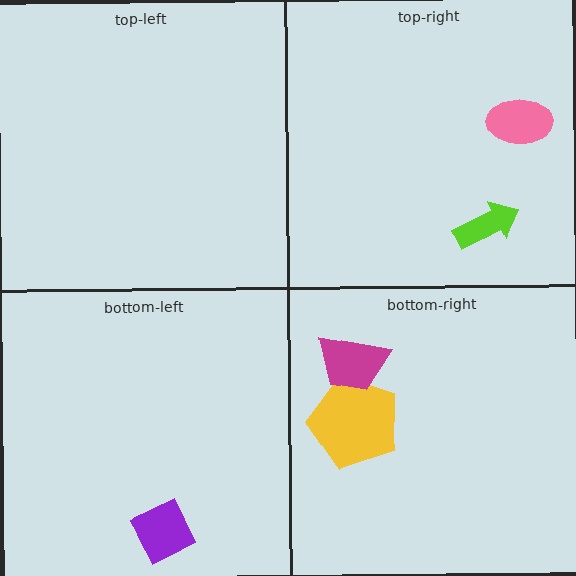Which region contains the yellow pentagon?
The bottom-right region.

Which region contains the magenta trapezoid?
The bottom-right region.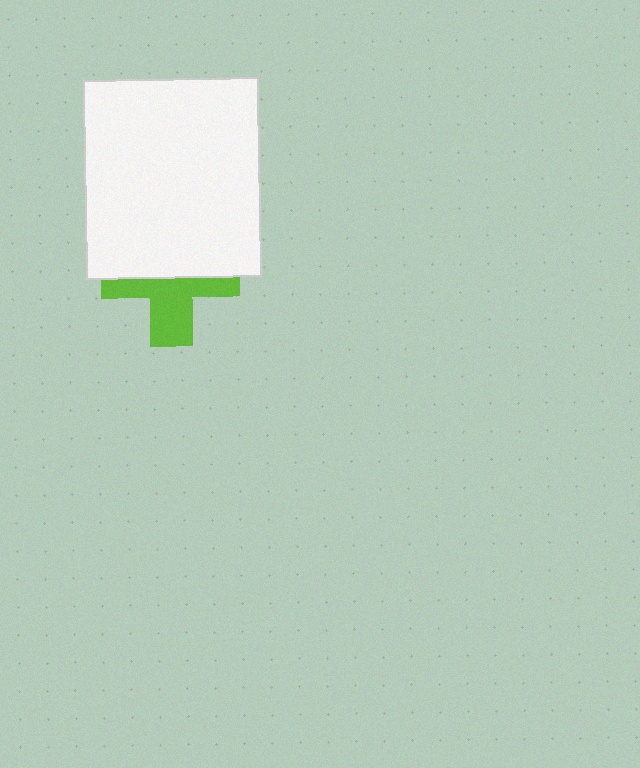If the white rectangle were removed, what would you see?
You would see the complete lime cross.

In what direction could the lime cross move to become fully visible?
The lime cross could move down. That would shift it out from behind the white rectangle entirely.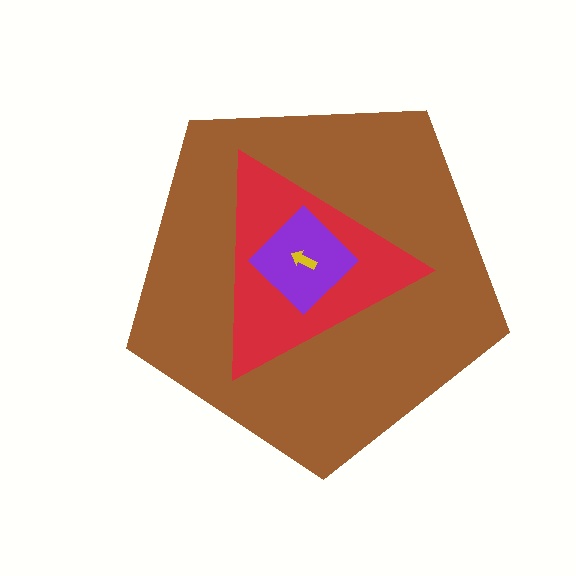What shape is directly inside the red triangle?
The purple diamond.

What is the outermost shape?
The brown pentagon.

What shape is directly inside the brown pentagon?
The red triangle.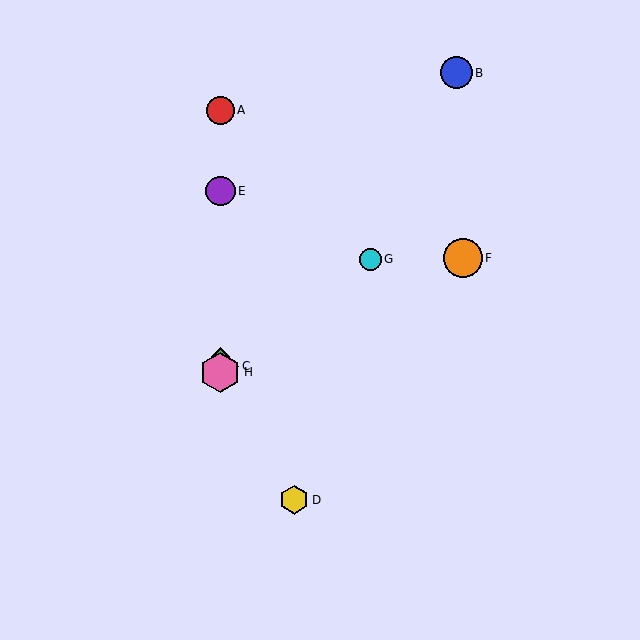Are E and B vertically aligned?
No, E is at x≈220 and B is at x≈457.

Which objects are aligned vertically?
Objects A, C, E, H are aligned vertically.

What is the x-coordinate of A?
Object A is at x≈220.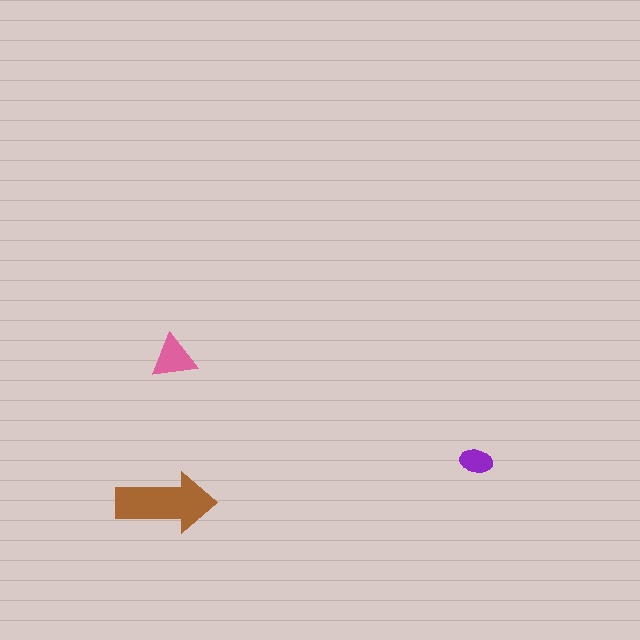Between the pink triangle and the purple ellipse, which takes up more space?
The pink triangle.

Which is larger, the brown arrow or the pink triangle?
The brown arrow.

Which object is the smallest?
The purple ellipse.